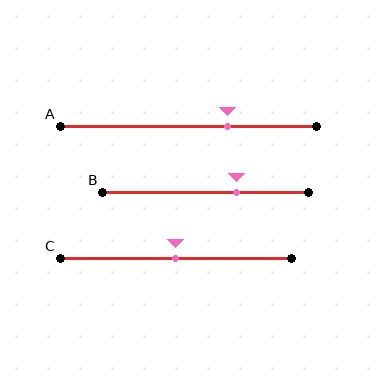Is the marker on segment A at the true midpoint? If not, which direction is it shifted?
No, the marker on segment A is shifted to the right by about 15% of the segment length.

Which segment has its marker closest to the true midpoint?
Segment C has its marker closest to the true midpoint.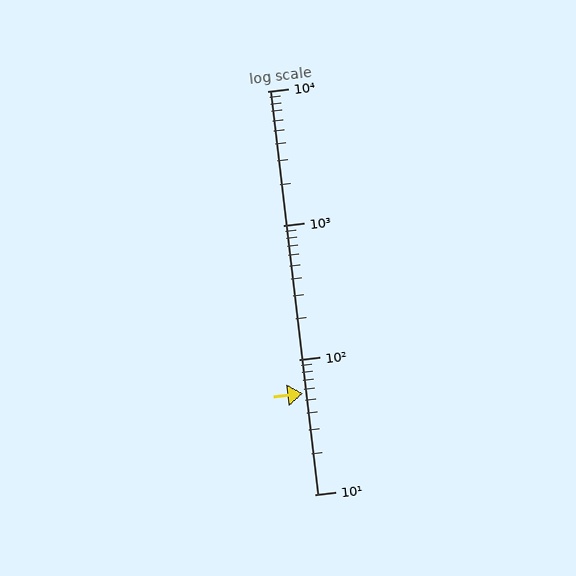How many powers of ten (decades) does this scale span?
The scale spans 3 decades, from 10 to 10000.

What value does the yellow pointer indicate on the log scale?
The pointer indicates approximately 56.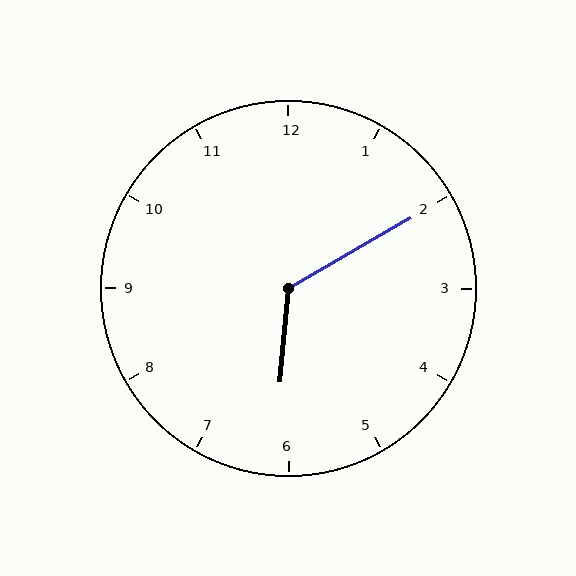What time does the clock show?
6:10.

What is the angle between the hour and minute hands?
Approximately 125 degrees.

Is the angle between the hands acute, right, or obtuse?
It is obtuse.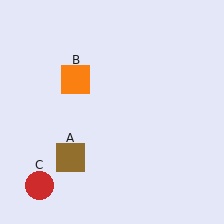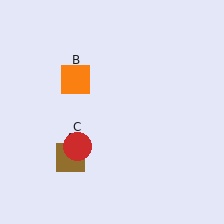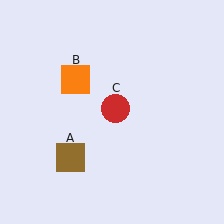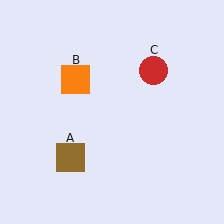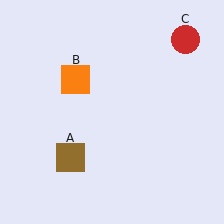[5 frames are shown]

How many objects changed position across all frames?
1 object changed position: red circle (object C).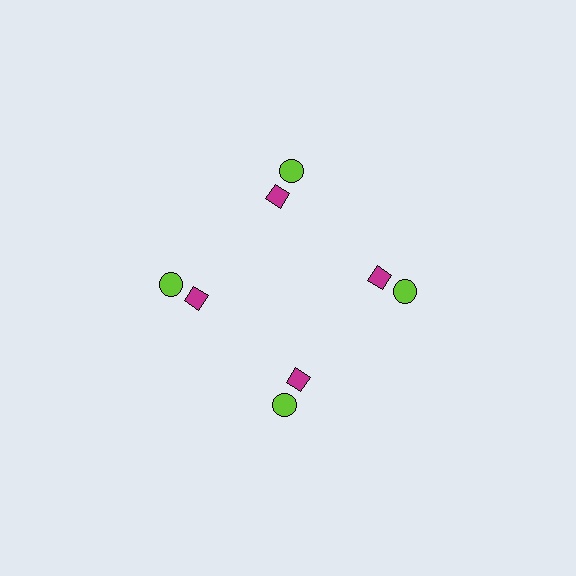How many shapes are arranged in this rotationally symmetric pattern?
There are 8 shapes, arranged in 4 groups of 2.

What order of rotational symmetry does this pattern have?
This pattern has 4-fold rotational symmetry.